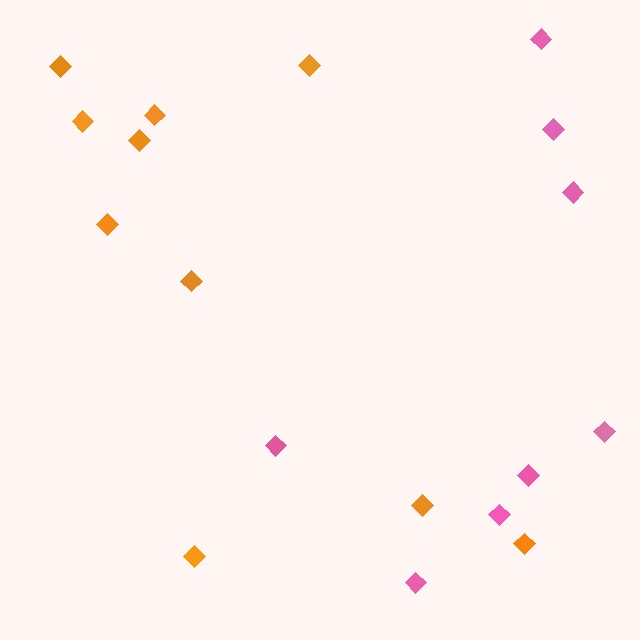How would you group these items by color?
There are 2 groups: one group of pink diamonds (8) and one group of orange diamonds (10).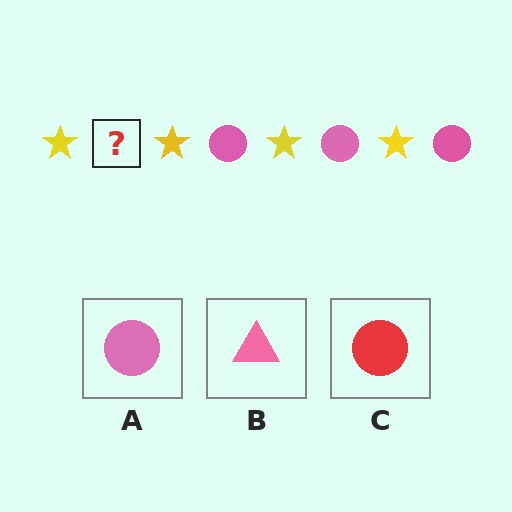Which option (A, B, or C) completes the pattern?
A.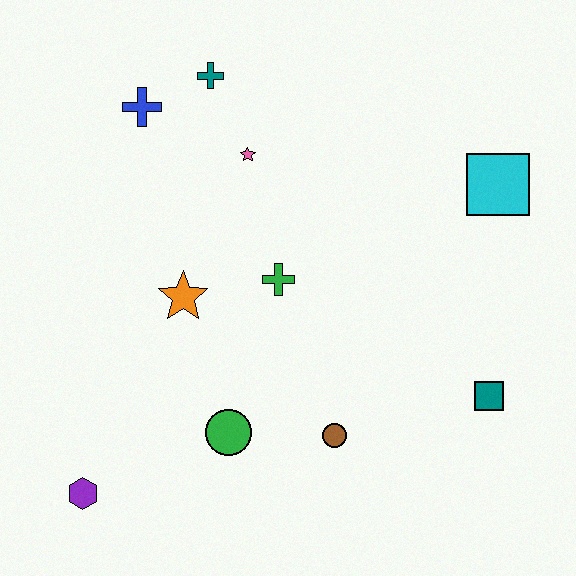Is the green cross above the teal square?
Yes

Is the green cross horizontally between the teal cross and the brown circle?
Yes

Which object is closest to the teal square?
The brown circle is closest to the teal square.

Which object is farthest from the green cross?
The purple hexagon is farthest from the green cross.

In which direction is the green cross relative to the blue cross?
The green cross is below the blue cross.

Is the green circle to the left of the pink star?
Yes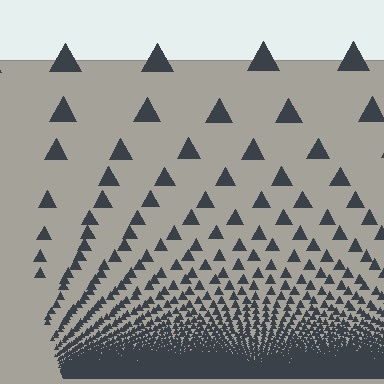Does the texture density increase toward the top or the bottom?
Density increases toward the bottom.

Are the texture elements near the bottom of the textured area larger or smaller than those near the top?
Smaller. The gradient is inverted — elements near the bottom are smaller and denser.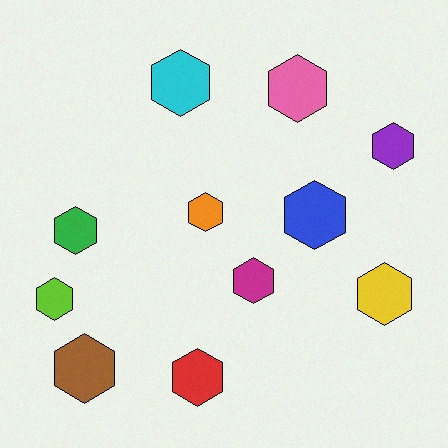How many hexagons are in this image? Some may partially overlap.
There are 11 hexagons.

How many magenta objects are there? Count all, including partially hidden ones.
There is 1 magenta object.